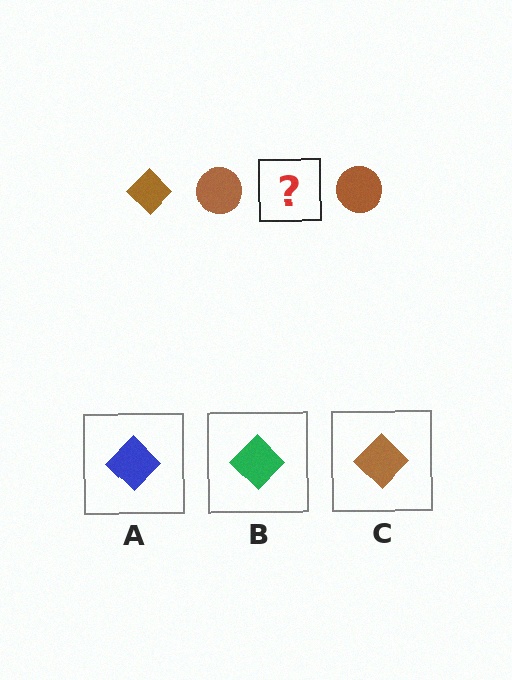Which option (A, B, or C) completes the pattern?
C.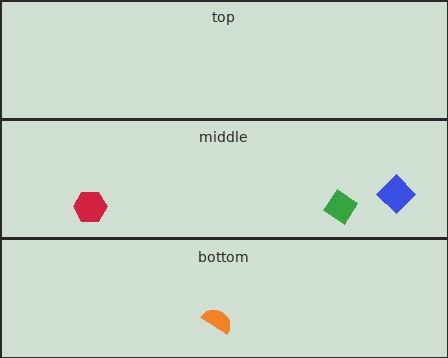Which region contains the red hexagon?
The middle region.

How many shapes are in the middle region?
3.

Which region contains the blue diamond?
The middle region.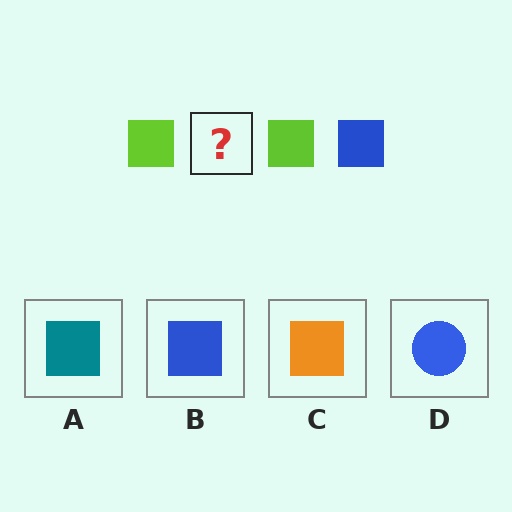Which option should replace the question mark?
Option B.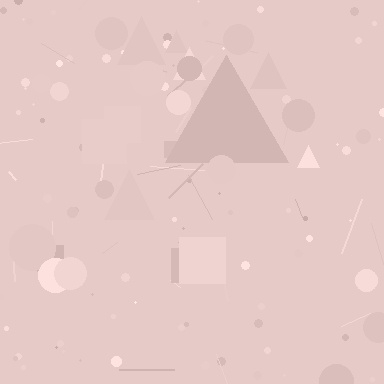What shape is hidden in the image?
A triangle is hidden in the image.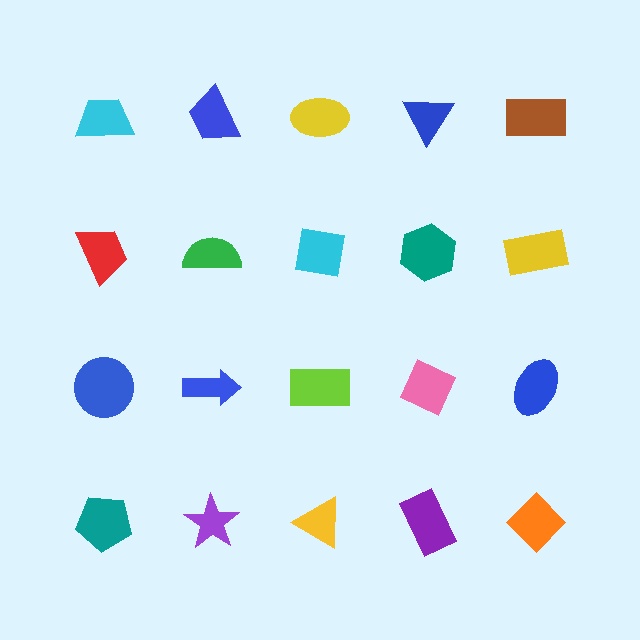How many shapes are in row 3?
5 shapes.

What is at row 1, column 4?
A blue triangle.